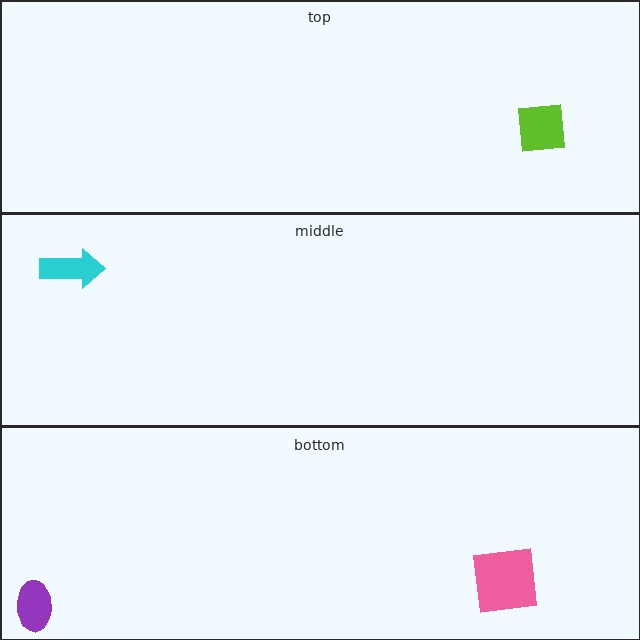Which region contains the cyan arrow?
The middle region.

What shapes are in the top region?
The lime square.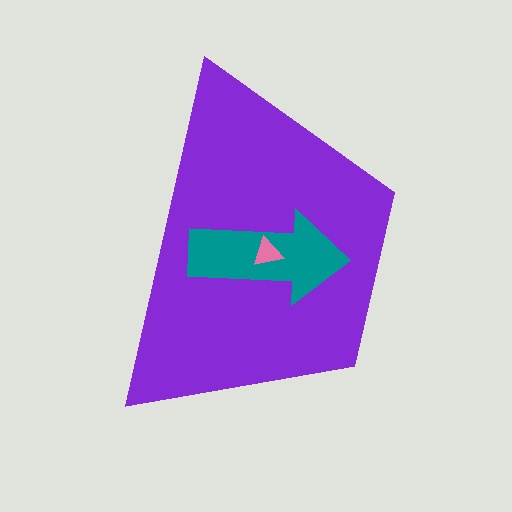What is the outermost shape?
The purple trapezoid.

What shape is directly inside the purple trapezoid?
The teal arrow.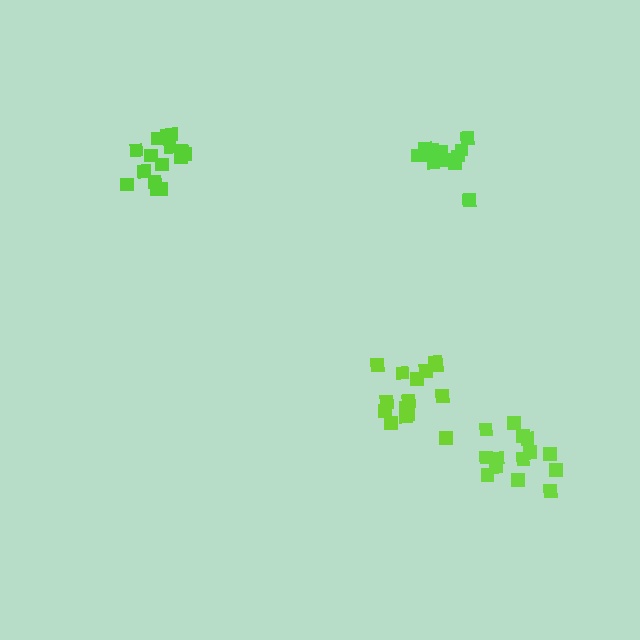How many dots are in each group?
Group 1: 14 dots, Group 2: 12 dots, Group 3: 15 dots, Group 4: 16 dots (57 total).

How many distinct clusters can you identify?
There are 4 distinct clusters.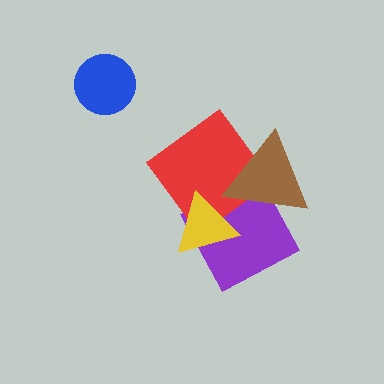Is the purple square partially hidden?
Yes, it is partially covered by another shape.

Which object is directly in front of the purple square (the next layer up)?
The red diamond is directly in front of the purple square.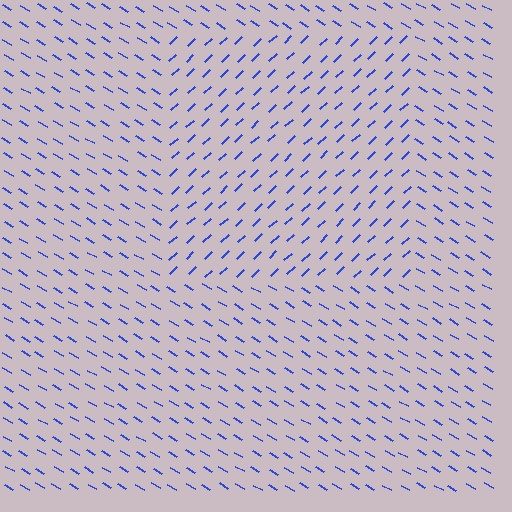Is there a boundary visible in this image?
Yes, there is a texture boundary formed by a change in line orientation.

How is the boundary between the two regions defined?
The boundary is defined purely by a change in line orientation (approximately 74 degrees difference). All lines are the same color and thickness.